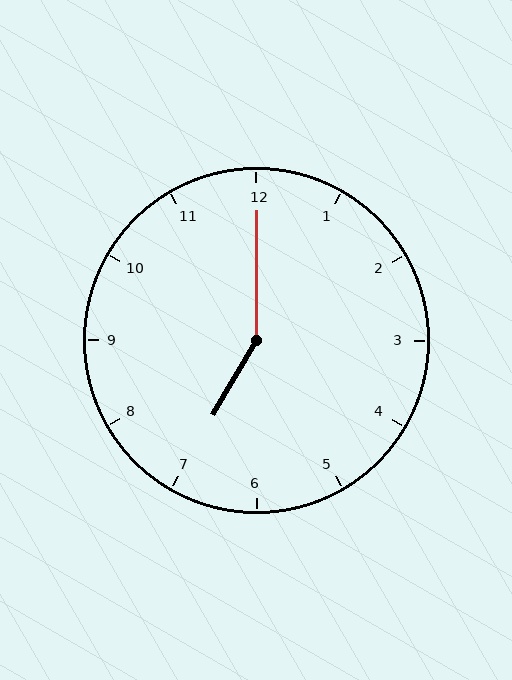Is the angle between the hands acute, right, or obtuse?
It is obtuse.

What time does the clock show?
7:00.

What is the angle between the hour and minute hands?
Approximately 150 degrees.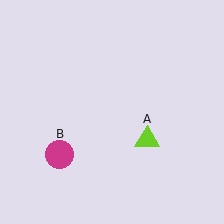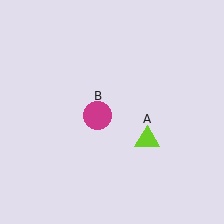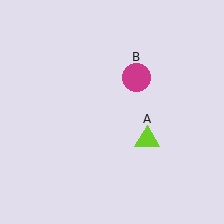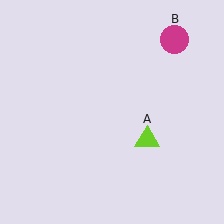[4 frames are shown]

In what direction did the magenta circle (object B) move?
The magenta circle (object B) moved up and to the right.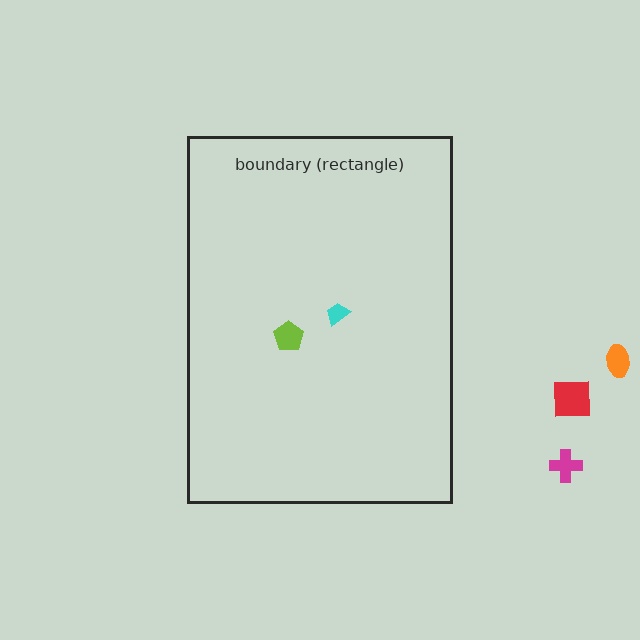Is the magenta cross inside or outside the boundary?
Outside.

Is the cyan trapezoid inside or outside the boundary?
Inside.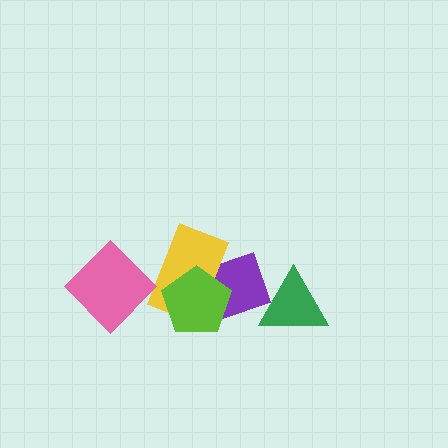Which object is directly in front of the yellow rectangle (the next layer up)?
The pink diamond is directly in front of the yellow rectangle.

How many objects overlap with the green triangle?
1 object overlaps with the green triangle.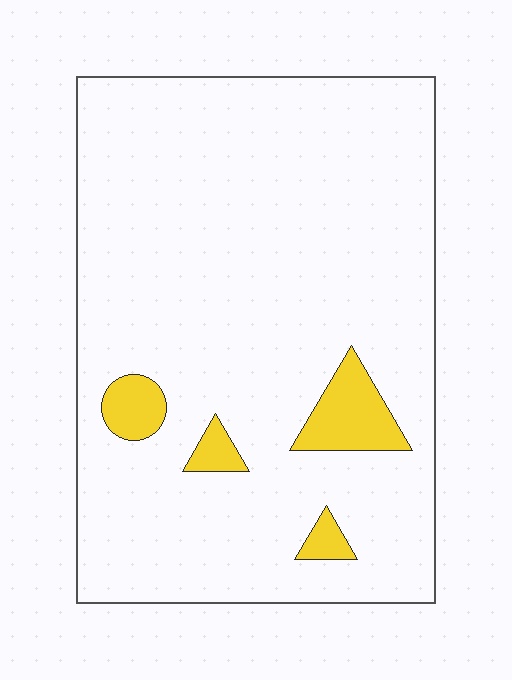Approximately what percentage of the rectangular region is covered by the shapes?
Approximately 5%.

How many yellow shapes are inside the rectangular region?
4.